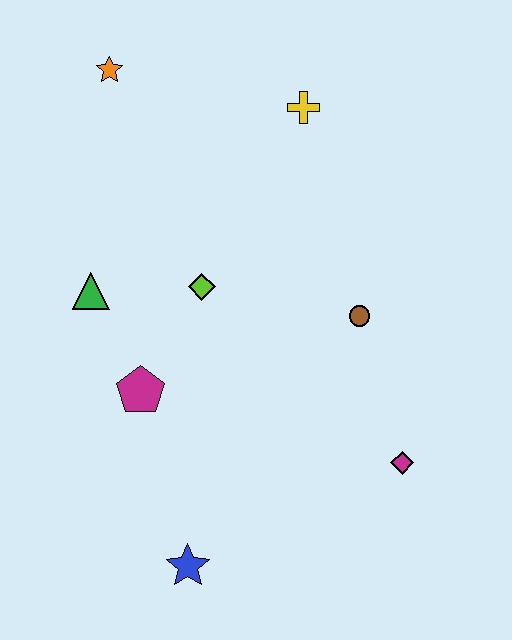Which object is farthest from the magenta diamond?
The orange star is farthest from the magenta diamond.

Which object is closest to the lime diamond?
The green triangle is closest to the lime diamond.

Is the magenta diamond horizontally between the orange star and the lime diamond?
No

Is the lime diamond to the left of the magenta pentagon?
No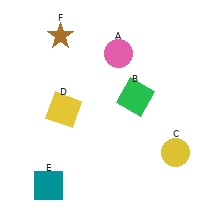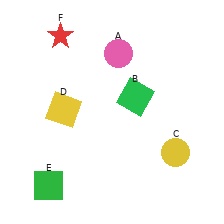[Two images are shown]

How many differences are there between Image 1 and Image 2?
There are 2 differences between the two images.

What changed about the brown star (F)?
In Image 1, F is brown. In Image 2, it changed to red.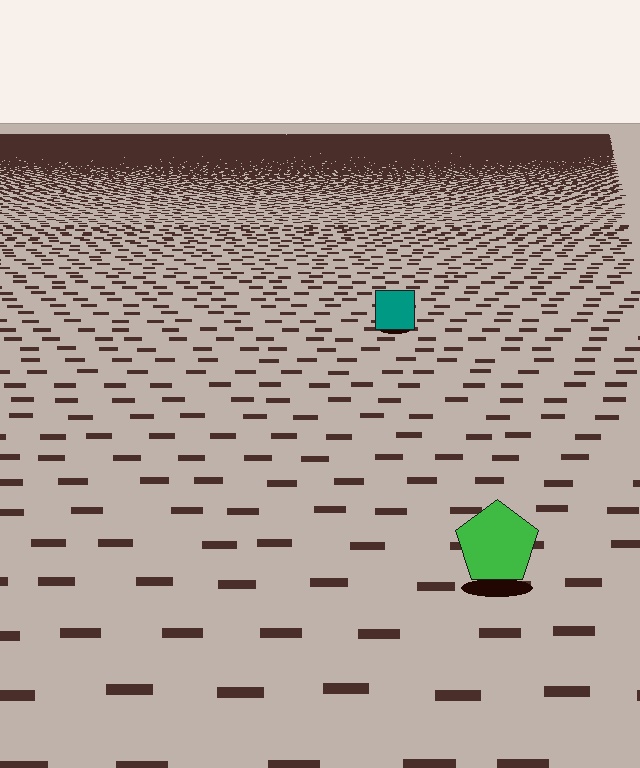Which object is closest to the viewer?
The green pentagon is closest. The texture marks near it are larger and more spread out.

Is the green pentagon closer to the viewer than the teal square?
Yes. The green pentagon is closer — you can tell from the texture gradient: the ground texture is coarser near it.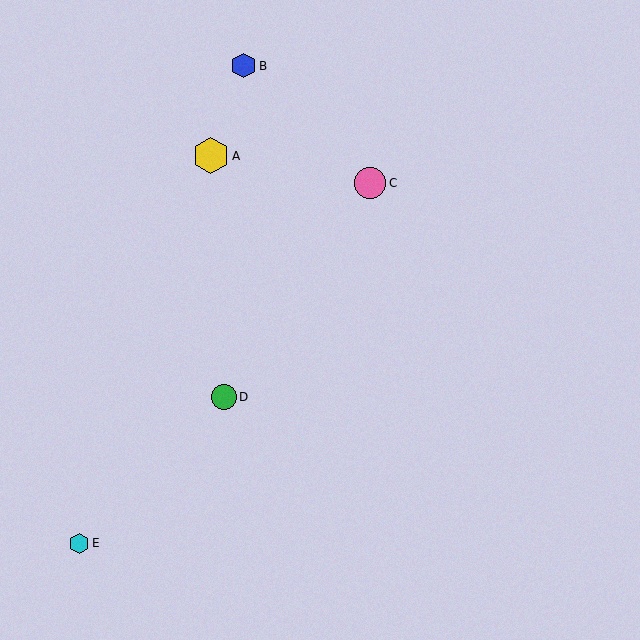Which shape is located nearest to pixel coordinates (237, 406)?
The green circle (labeled D) at (224, 397) is nearest to that location.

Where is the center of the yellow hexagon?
The center of the yellow hexagon is at (211, 156).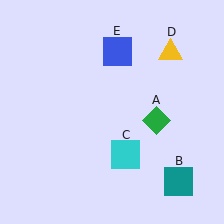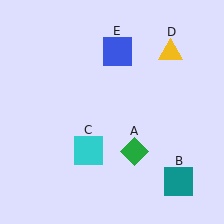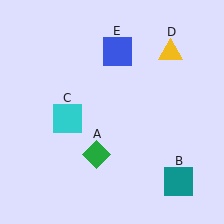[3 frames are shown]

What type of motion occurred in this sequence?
The green diamond (object A), cyan square (object C) rotated clockwise around the center of the scene.